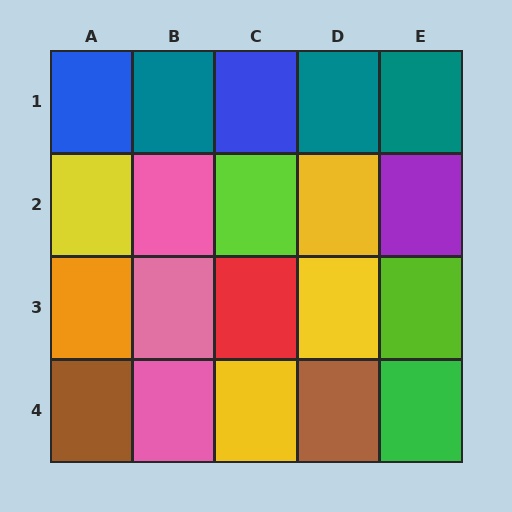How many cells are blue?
2 cells are blue.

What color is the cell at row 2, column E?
Purple.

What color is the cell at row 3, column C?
Red.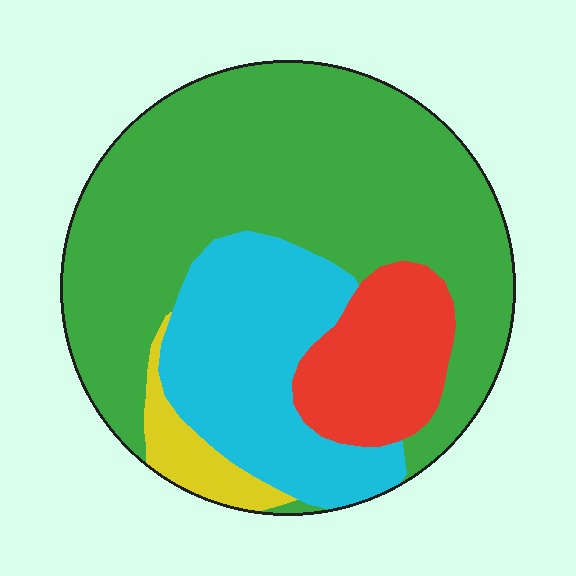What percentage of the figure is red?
Red covers around 15% of the figure.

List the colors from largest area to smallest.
From largest to smallest: green, cyan, red, yellow.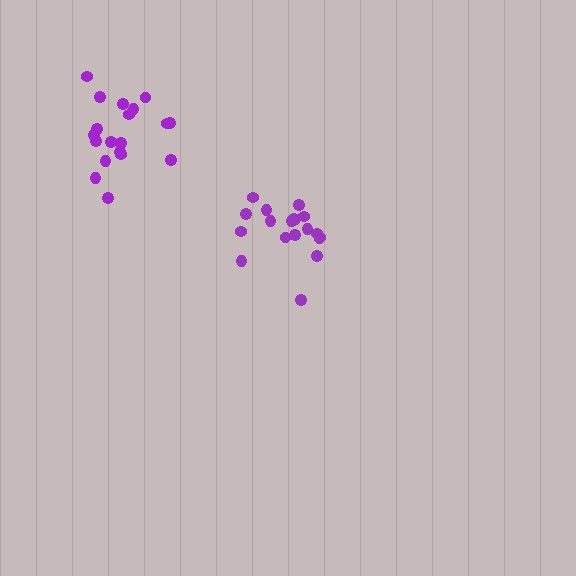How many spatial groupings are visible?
There are 2 spatial groupings.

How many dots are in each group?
Group 1: 19 dots, Group 2: 19 dots (38 total).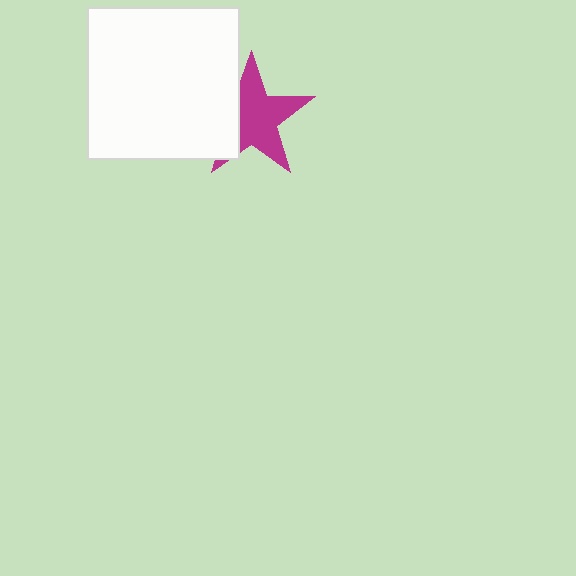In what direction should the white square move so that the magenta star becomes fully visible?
The white square should move left. That is the shortest direction to clear the overlap and leave the magenta star fully visible.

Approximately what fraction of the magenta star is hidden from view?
Roughly 31% of the magenta star is hidden behind the white square.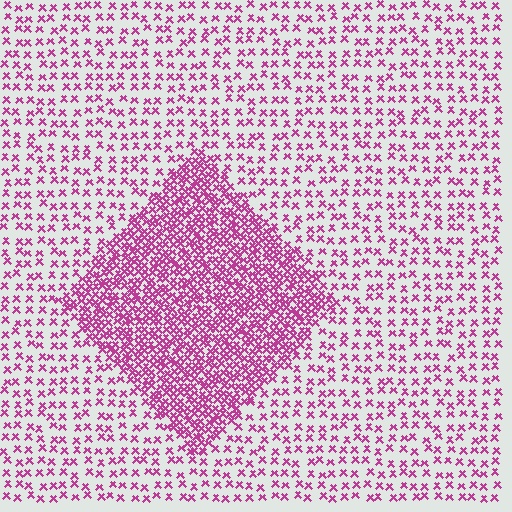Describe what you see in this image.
The image contains small magenta elements arranged at two different densities. A diamond-shaped region is visible where the elements are more densely packed than the surrounding area.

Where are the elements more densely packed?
The elements are more densely packed inside the diamond boundary.